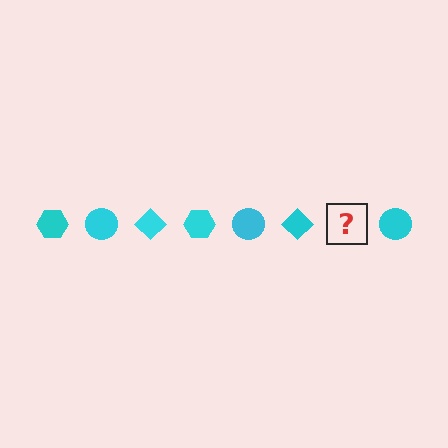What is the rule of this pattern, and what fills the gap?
The rule is that the pattern cycles through hexagon, circle, diamond shapes in cyan. The gap should be filled with a cyan hexagon.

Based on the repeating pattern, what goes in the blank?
The blank should be a cyan hexagon.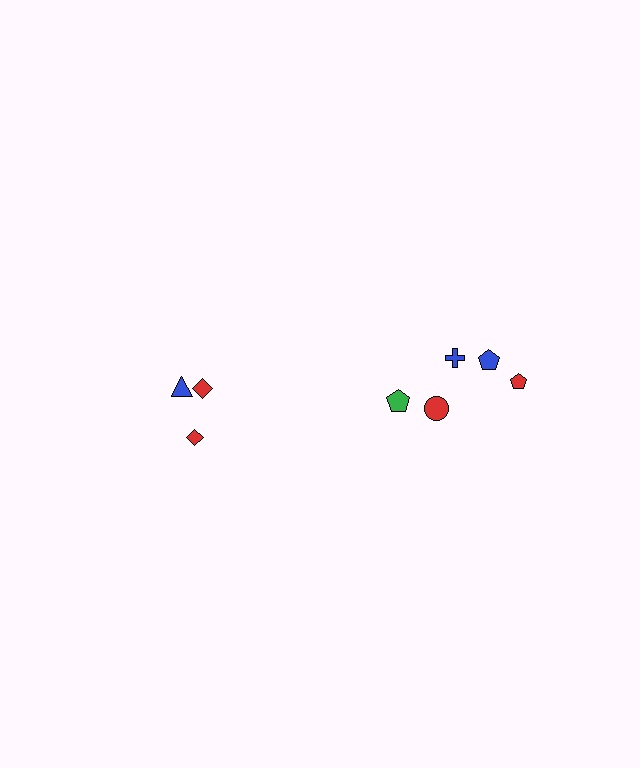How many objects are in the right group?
There are 5 objects.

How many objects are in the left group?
There are 3 objects.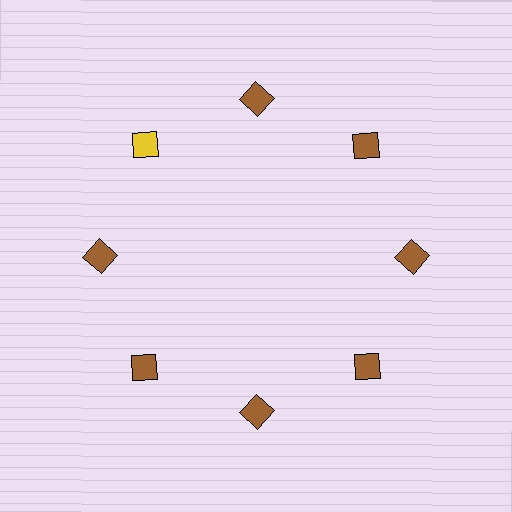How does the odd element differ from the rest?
It has a different color: yellow instead of brown.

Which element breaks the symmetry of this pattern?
The yellow square at roughly the 10 o'clock position breaks the symmetry. All other shapes are brown squares.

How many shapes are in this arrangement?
There are 8 shapes arranged in a ring pattern.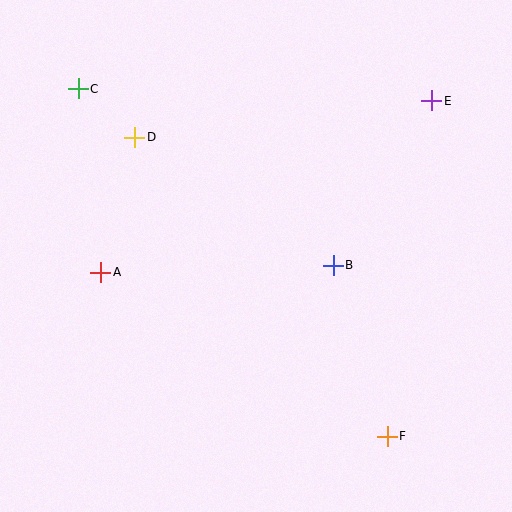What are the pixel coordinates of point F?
Point F is at (387, 436).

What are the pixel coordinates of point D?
Point D is at (135, 137).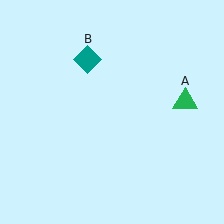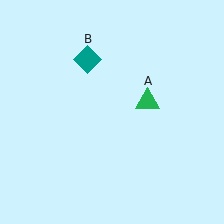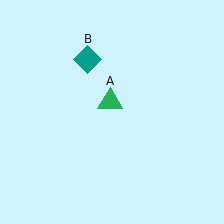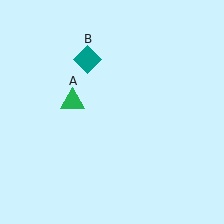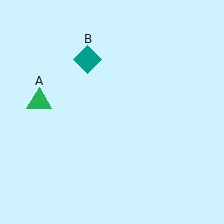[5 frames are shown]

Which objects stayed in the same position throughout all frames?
Teal diamond (object B) remained stationary.